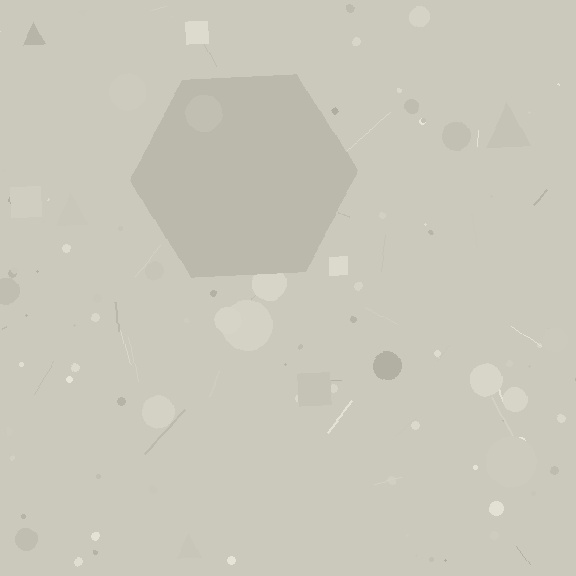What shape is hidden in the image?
A hexagon is hidden in the image.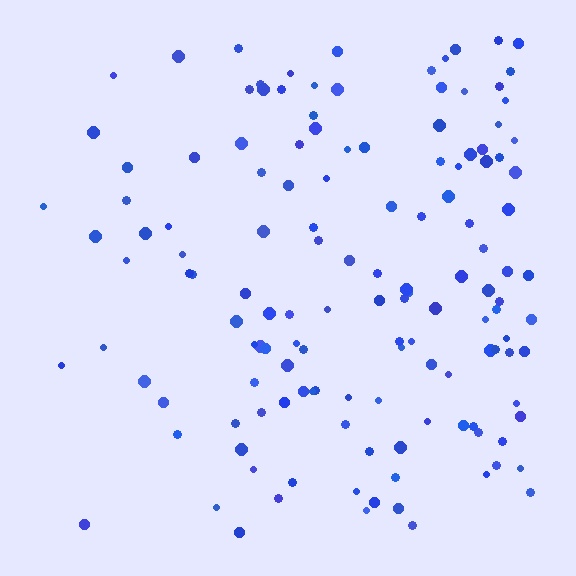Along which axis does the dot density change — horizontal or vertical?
Horizontal.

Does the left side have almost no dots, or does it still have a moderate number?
Still a moderate number, just noticeably fewer than the right.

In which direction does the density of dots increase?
From left to right, with the right side densest.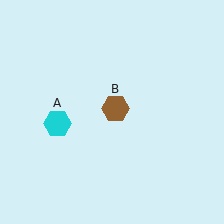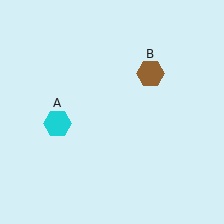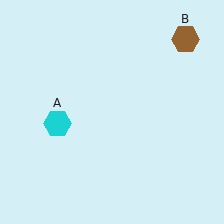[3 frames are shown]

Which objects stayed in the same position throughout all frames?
Cyan hexagon (object A) remained stationary.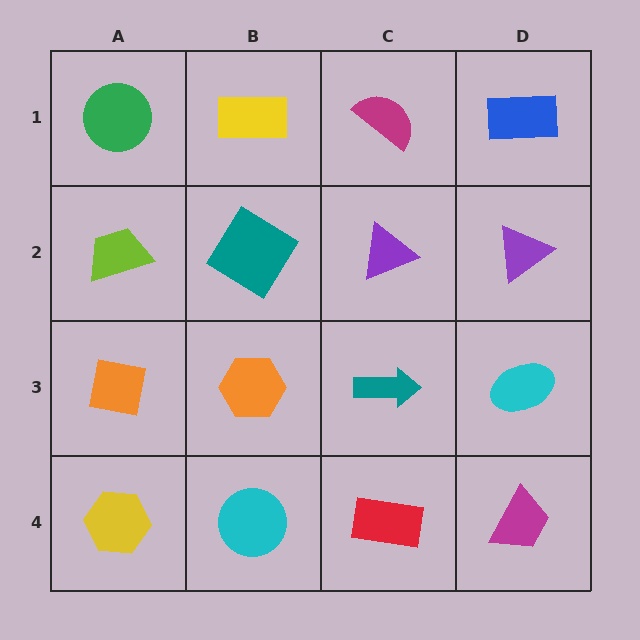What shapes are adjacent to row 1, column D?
A purple triangle (row 2, column D), a magenta semicircle (row 1, column C).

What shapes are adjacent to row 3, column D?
A purple triangle (row 2, column D), a magenta trapezoid (row 4, column D), a teal arrow (row 3, column C).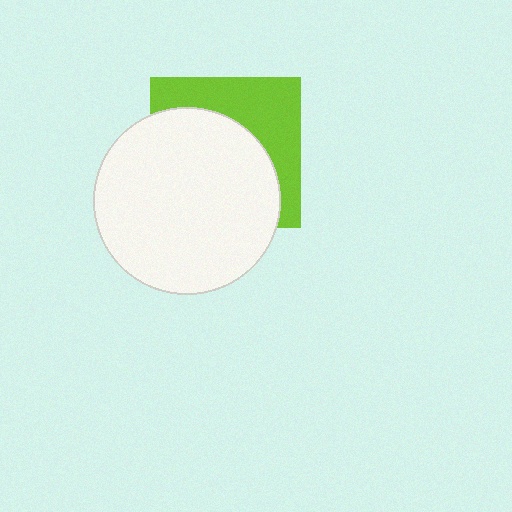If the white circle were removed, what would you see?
You would see the complete lime square.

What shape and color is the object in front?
The object in front is a white circle.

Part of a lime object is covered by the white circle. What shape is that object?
It is a square.